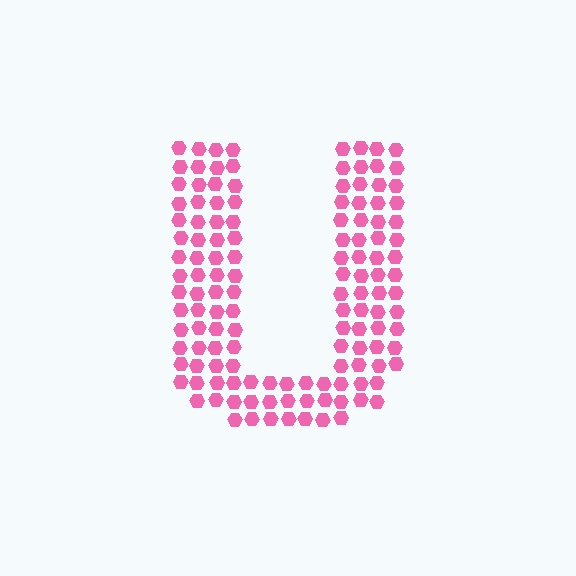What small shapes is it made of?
It is made of small hexagons.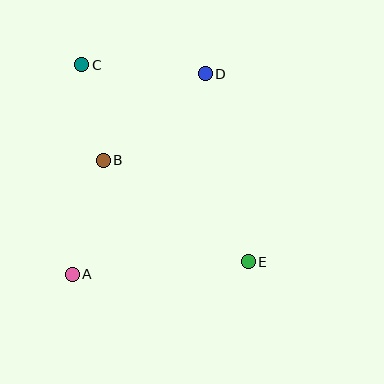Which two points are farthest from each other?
Points C and E are farthest from each other.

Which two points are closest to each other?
Points B and C are closest to each other.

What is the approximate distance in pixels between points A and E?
The distance between A and E is approximately 177 pixels.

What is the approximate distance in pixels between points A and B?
The distance between A and B is approximately 118 pixels.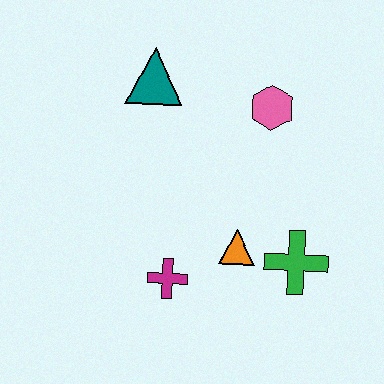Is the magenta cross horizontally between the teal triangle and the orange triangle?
Yes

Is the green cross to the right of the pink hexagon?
Yes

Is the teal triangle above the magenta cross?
Yes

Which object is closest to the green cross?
The orange triangle is closest to the green cross.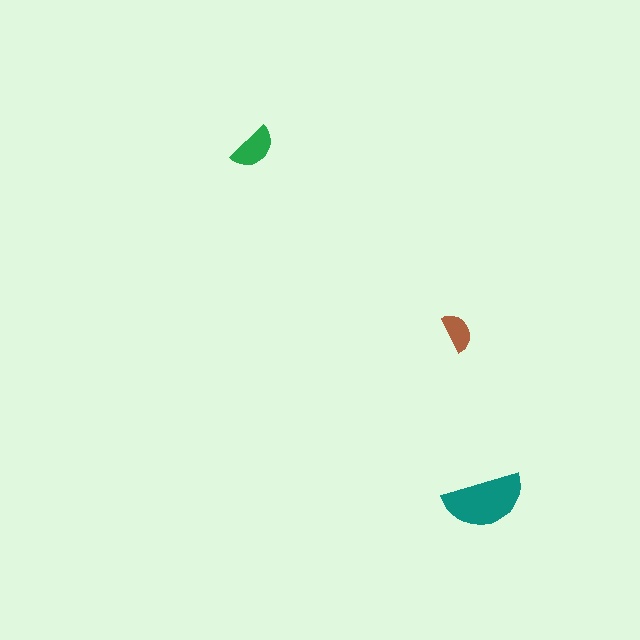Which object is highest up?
The green semicircle is topmost.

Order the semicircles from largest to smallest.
the teal one, the green one, the brown one.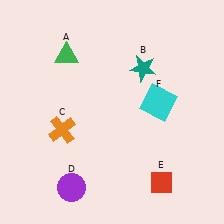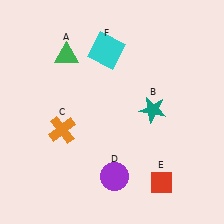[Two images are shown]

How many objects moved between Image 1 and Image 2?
3 objects moved between the two images.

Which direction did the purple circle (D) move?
The purple circle (D) moved right.